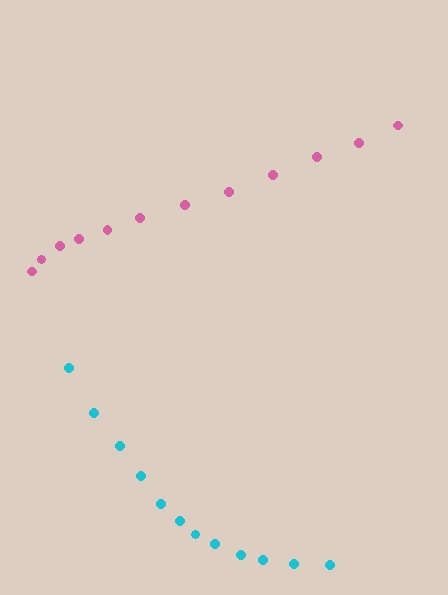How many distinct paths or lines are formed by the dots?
There are 2 distinct paths.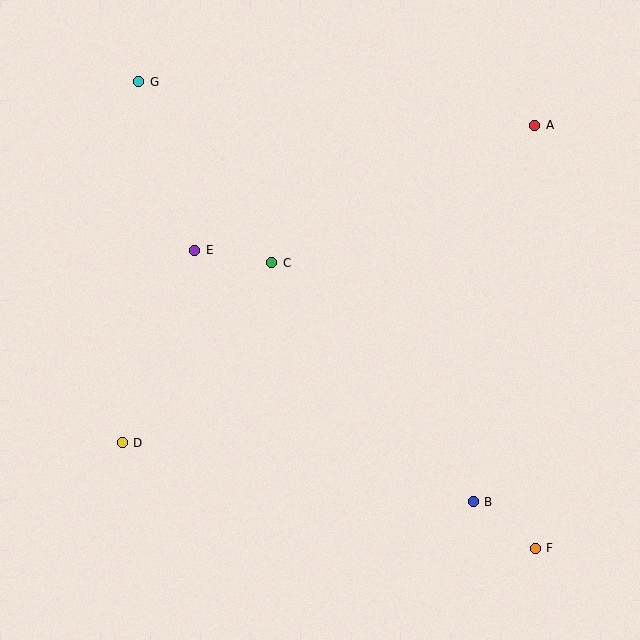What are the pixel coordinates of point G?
Point G is at (139, 82).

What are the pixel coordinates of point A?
Point A is at (535, 126).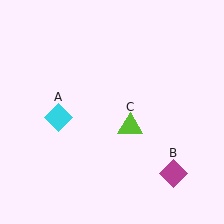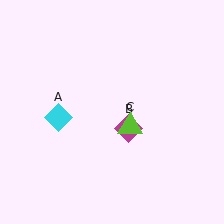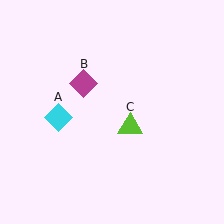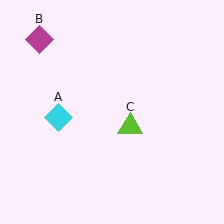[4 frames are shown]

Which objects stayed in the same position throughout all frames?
Cyan diamond (object A) and lime triangle (object C) remained stationary.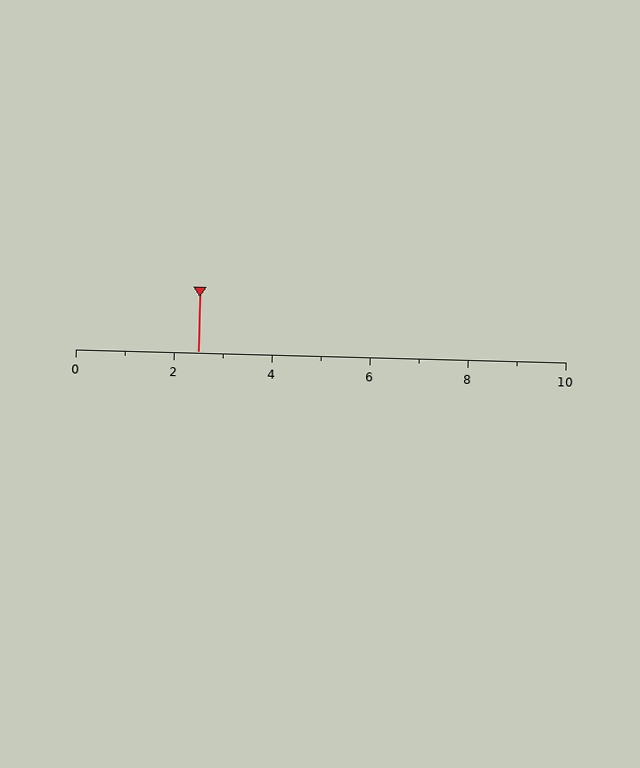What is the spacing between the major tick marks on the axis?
The major ticks are spaced 2 apart.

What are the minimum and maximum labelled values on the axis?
The axis runs from 0 to 10.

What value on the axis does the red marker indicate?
The marker indicates approximately 2.5.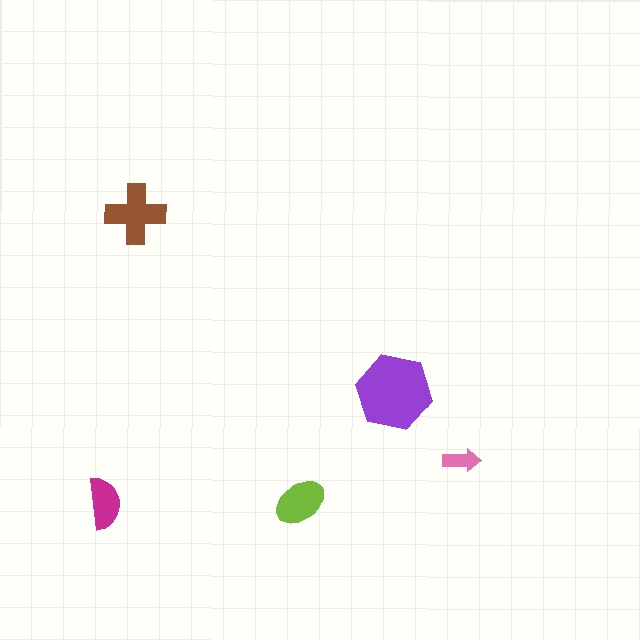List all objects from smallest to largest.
The pink arrow, the magenta semicircle, the lime ellipse, the brown cross, the purple hexagon.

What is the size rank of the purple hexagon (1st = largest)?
1st.